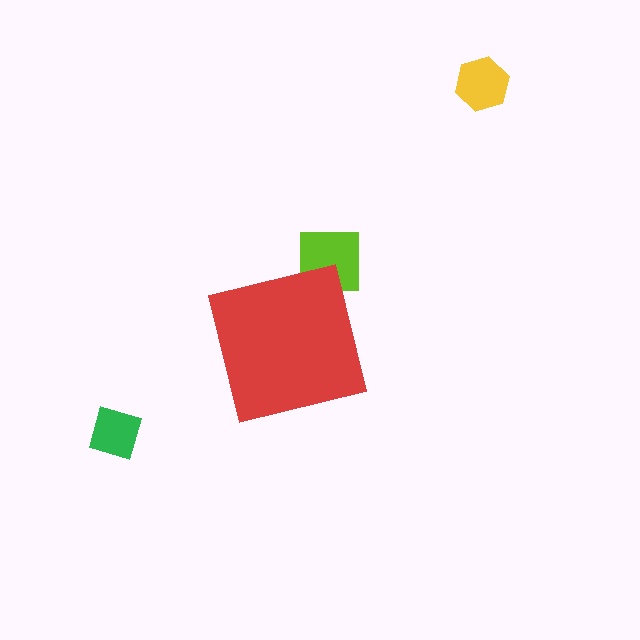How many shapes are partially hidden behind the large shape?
1 shape is partially hidden.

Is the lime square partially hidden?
Yes, the lime square is partially hidden behind the red square.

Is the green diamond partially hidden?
No, the green diamond is fully visible.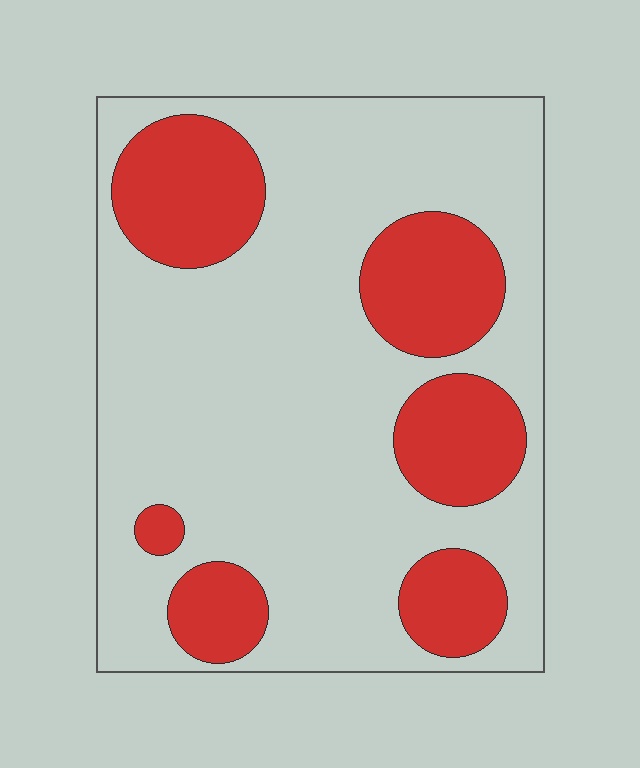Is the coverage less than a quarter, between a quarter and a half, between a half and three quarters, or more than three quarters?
Between a quarter and a half.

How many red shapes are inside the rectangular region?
6.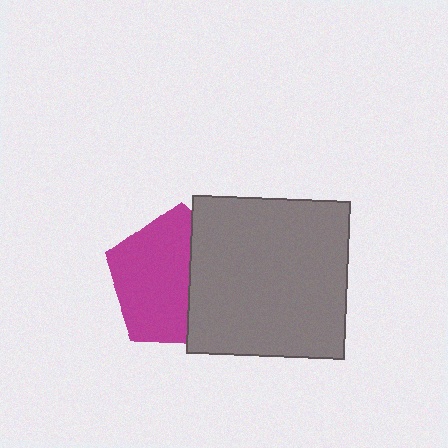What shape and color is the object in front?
The object in front is a gray square.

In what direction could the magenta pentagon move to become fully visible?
The magenta pentagon could move left. That would shift it out from behind the gray square entirely.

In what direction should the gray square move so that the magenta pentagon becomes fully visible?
The gray square should move right. That is the shortest direction to clear the overlap and leave the magenta pentagon fully visible.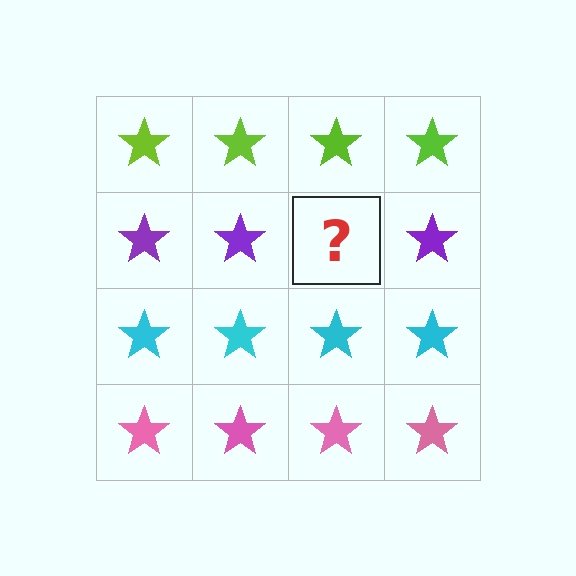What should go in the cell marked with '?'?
The missing cell should contain a purple star.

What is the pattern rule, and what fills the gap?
The rule is that each row has a consistent color. The gap should be filled with a purple star.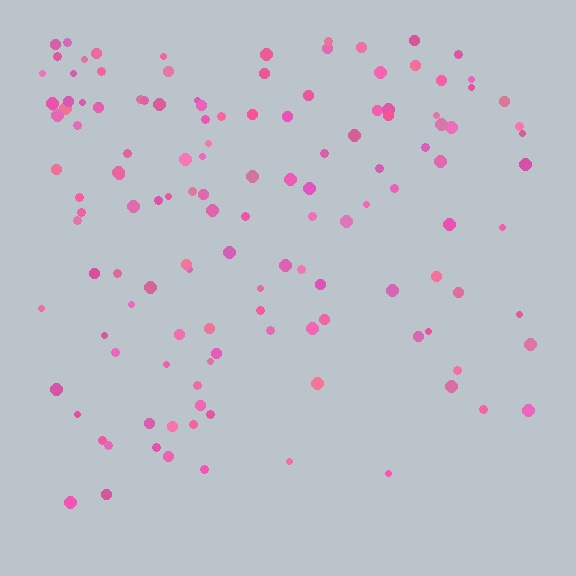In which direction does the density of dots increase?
From bottom to top, with the top side densest.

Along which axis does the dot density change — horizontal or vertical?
Vertical.